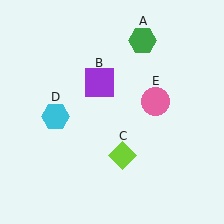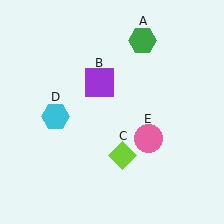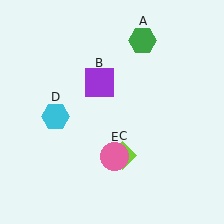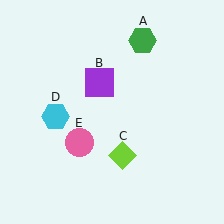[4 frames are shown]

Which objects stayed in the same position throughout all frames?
Green hexagon (object A) and purple square (object B) and lime diamond (object C) and cyan hexagon (object D) remained stationary.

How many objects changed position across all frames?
1 object changed position: pink circle (object E).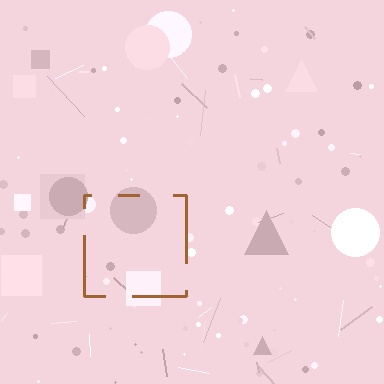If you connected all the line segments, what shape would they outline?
They would outline a square.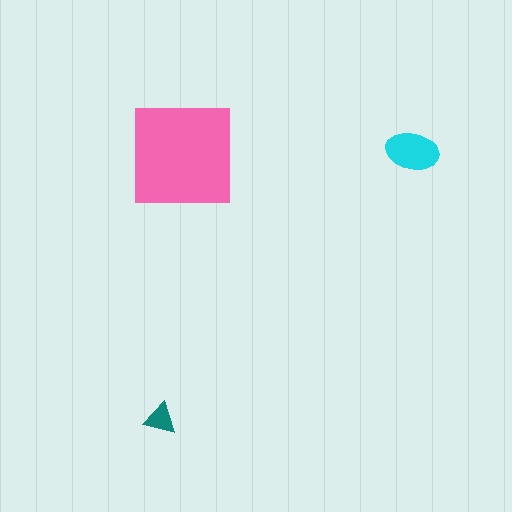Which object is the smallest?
The teal triangle.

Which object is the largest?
The pink square.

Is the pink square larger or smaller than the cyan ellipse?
Larger.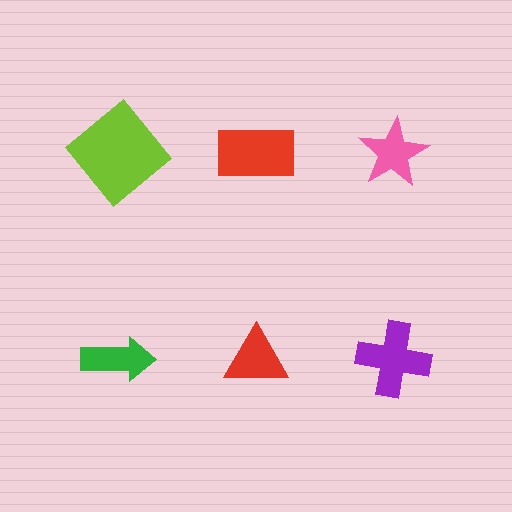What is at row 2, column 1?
A green arrow.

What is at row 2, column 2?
A red triangle.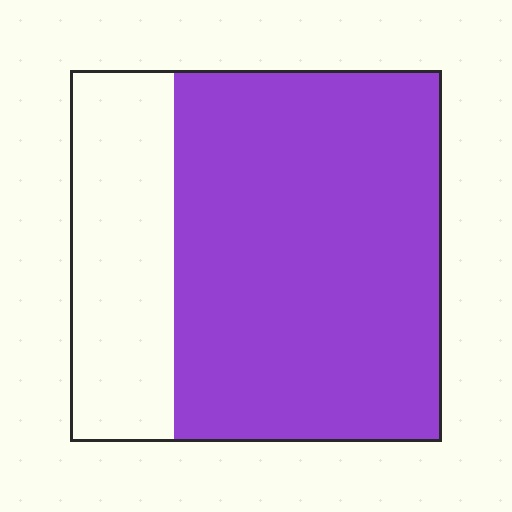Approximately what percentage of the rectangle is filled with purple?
Approximately 70%.